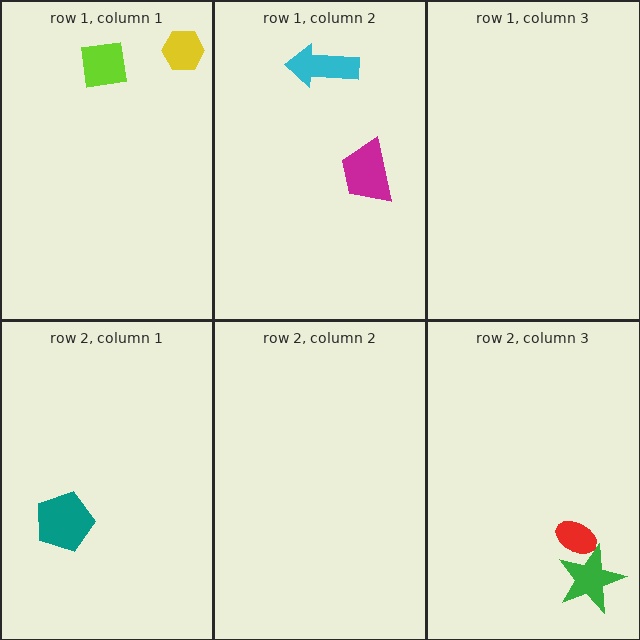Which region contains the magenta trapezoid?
The row 1, column 2 region.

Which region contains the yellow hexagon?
The row 1, column 1 region.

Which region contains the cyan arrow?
The row 1, column 2 region.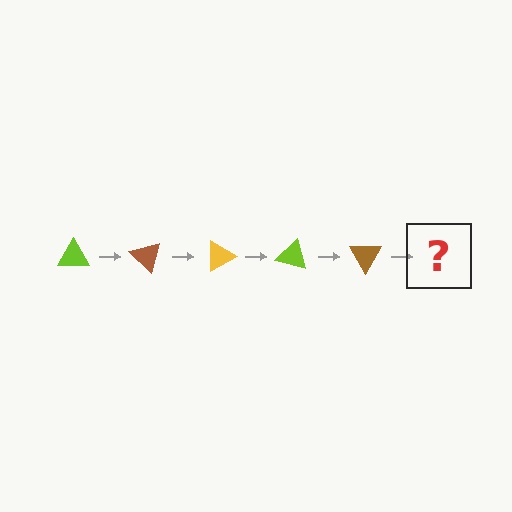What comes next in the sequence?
The next element should be a yellow triangle, rotated 225 degrees from the start.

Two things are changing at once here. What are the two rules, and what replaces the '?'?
The two rules are that it rotates 45 degrees each step and the color cycles through lime, brown, and yellow. The '?' should be a yellow triangle, rotated 225 degrees from the start.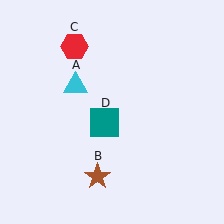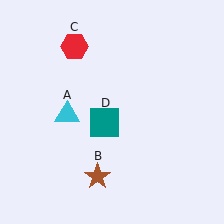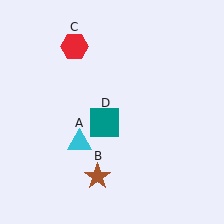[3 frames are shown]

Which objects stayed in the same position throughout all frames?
Brown star (object B) and red hexagon (object C) and teal square (object D) remained stationary.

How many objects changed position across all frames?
1 object changed position: cyan triangle (object A).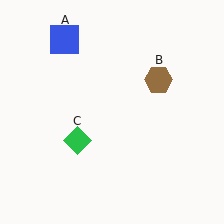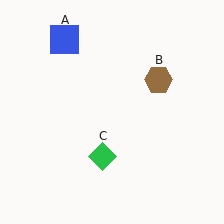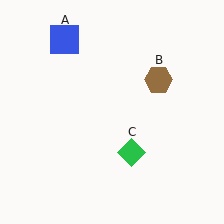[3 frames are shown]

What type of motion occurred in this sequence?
The green diamond (object C) rotated counterclockwise around the center of the scene.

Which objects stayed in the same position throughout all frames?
Blue square (object A) and brown hexagon (object B) remained stationary.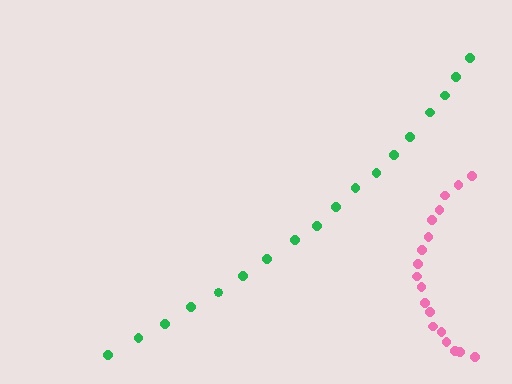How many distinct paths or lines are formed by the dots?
There are 2 distinct paths.